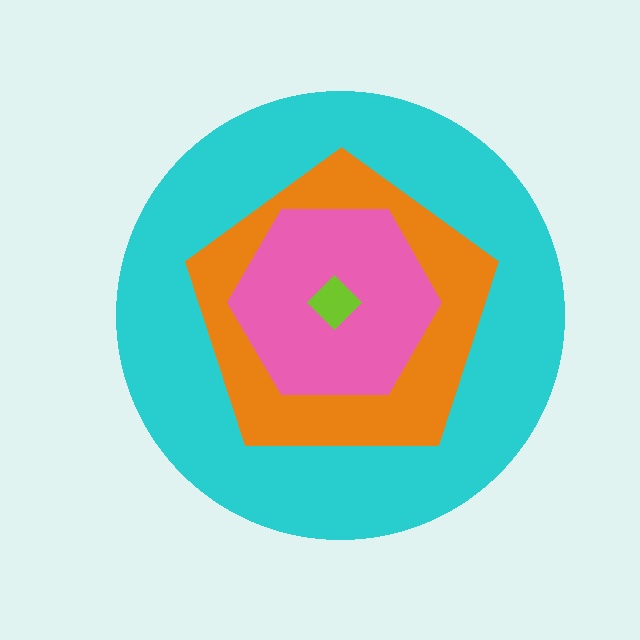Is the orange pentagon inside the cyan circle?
Yes.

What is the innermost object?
The lime diamond.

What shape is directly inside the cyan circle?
The orange pentagon.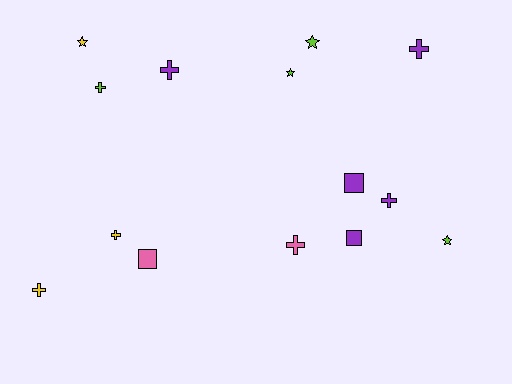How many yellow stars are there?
There is 1 yellow star.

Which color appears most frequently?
Purple, with 5 objects.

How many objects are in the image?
There are 14 objects.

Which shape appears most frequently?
Cross, with 7 objects.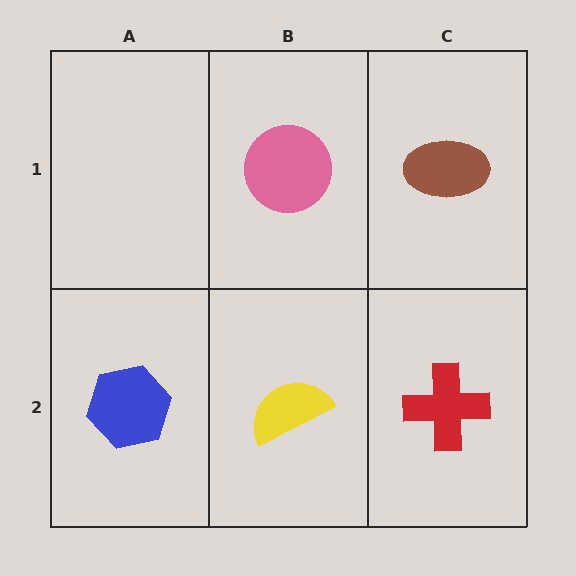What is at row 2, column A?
A blue hexagon.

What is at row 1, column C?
A brown ellipse.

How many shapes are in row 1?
2 shapes.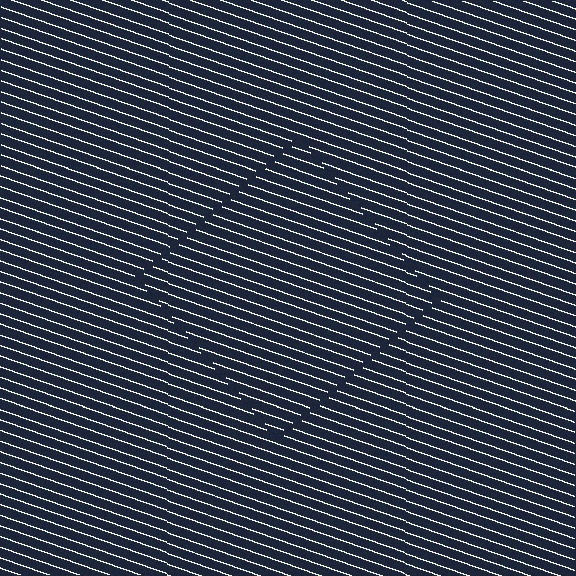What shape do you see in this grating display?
An illusory square. The interior of the shape contains the same grating, shifted by half a period — the contour is defined by the phase discontinuity where line-ends from the inner and outer gratings abut.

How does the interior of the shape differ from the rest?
The interior of the shape contains the same grating, shifted by half a period — the contour is defined by the phase discontinuity where line-ends from the inner and outer gratings abut.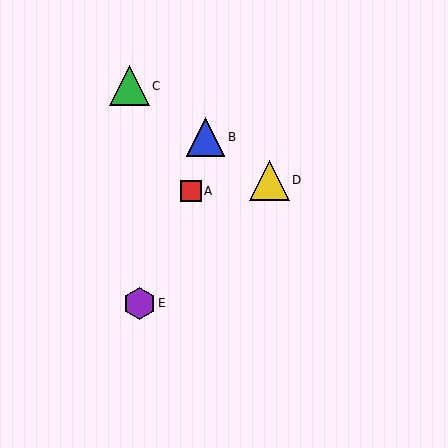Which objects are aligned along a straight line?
Objects B, C, D are aligned along a straight line.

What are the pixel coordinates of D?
Object D is at (269, 180).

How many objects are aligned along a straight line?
3 objects (B, C, D) are aligned along a straight line.